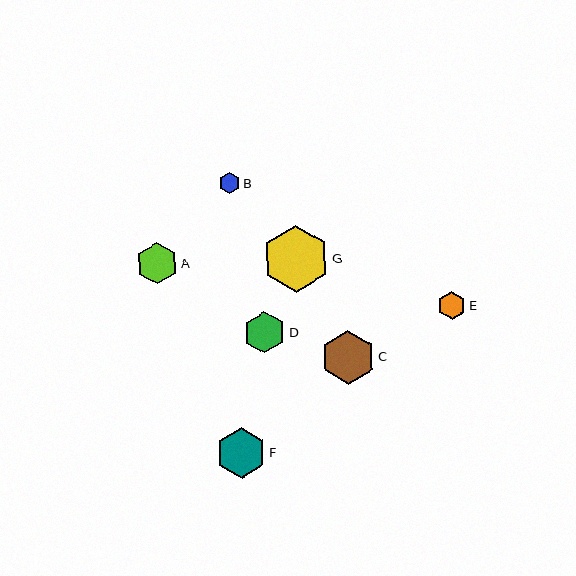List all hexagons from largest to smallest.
From largest to smallest: G, C, F, D, A, E, B.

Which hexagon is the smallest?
Hexagon B is the smallest with a size of approximately 21 pixels.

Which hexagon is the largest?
Hexagon G is the largest with a size of approximately 67 pixels.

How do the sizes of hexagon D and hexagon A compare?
Hexagon D and hexagon A are approximately the same size.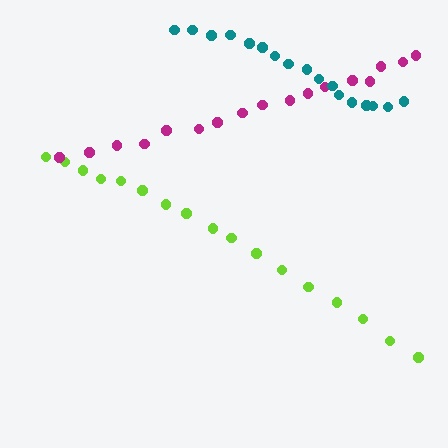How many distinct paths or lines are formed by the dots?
There are 3 distinct paths.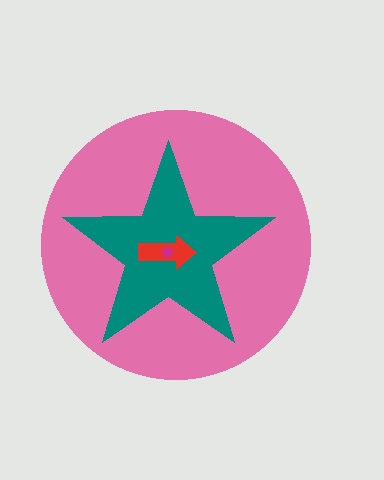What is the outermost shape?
The pink circle.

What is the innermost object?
The magenta pentagon.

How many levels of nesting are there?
4.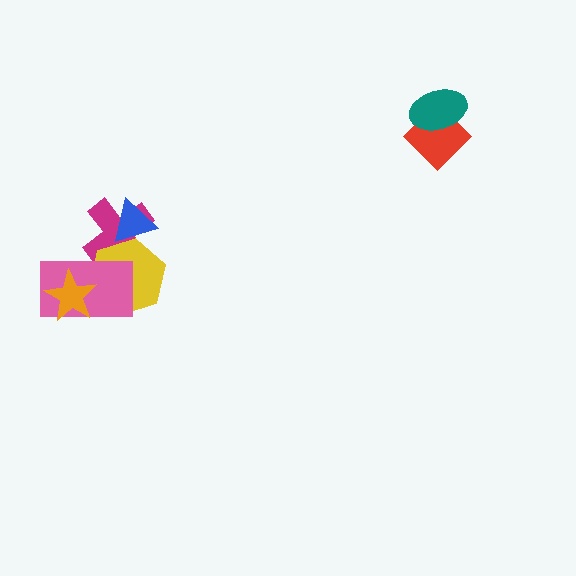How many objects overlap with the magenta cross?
3 objects overlap with the magenta cross.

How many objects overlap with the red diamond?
1 object overlaps with the red diamond.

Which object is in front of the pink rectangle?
The orange star is in front of the pink rectangle.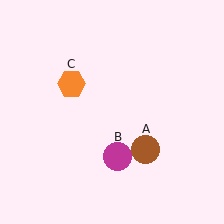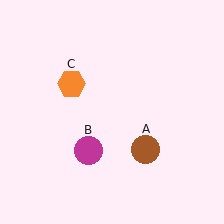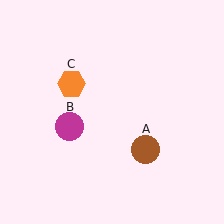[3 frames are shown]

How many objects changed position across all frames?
1 object changed position: magenta circle (object B).